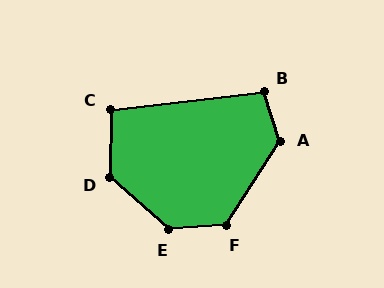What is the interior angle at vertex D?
Approximately 131 degrees (obtuse).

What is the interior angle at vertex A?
Approximately 129 degrees (obtuse).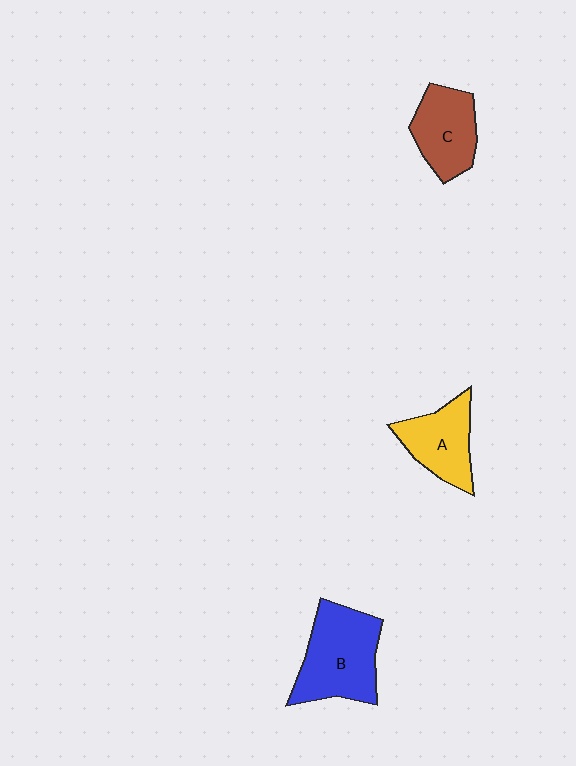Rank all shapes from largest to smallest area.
From largest to smallest: B (blue), C (brown), A (yellow).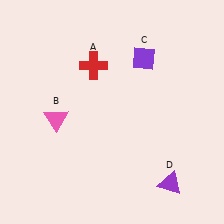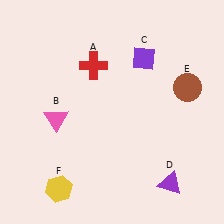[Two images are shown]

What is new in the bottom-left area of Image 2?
A yellow hexagon (F) was added in the bottom-left area of Image 2.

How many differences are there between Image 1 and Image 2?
There are 2 differences between the two images.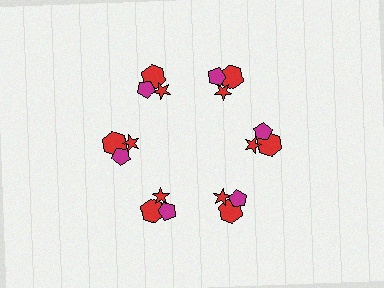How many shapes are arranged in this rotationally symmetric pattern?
There are 18 shapes, arranged in 6 groups of 3.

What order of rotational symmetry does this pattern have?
This pattern has 6-fold rotational symmetry.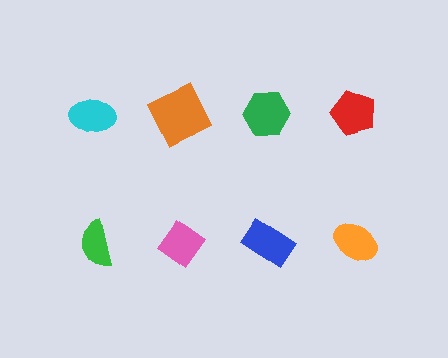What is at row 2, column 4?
An orange ellipse.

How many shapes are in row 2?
4 shapes.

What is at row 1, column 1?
A cyan ellipse.